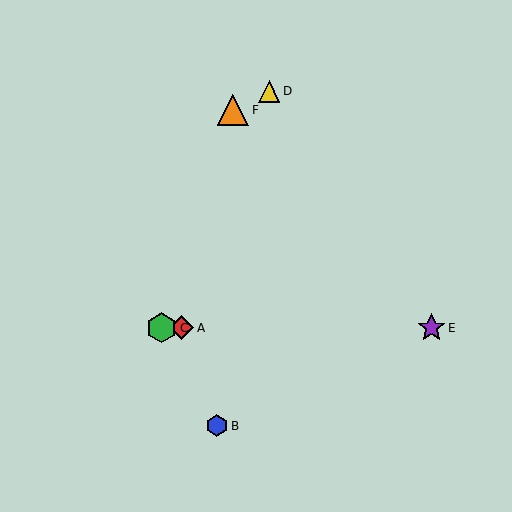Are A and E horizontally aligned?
Yes, both are at y≈328.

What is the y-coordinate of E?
Object E is at y≈328.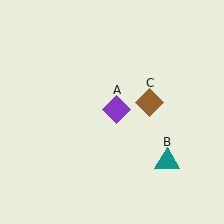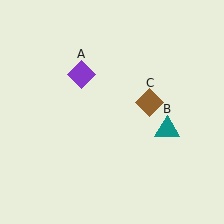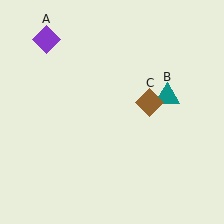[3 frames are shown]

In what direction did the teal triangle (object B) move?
The teal triangle (object B) moved up.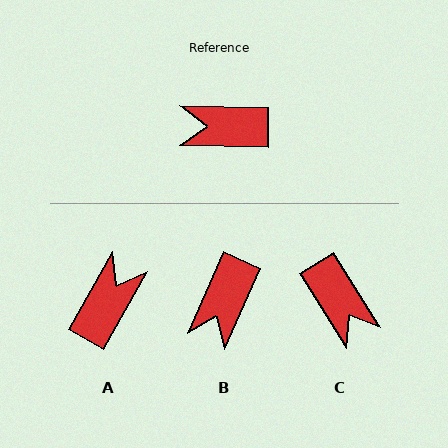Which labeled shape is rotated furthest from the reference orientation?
C, about 122 degrees away.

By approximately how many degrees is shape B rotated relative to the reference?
Approximately 67 degrees counter-clockwise.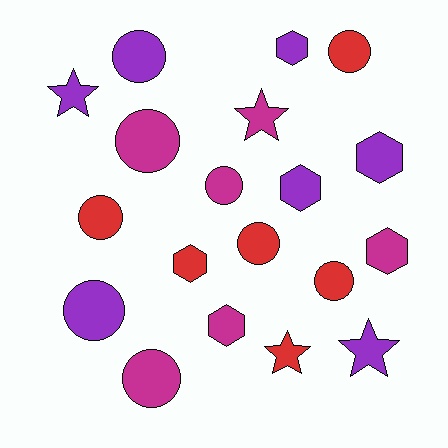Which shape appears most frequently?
Circle, with 9 objects.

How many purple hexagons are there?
There are 3 purple hexagons.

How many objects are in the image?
There are 19 objects.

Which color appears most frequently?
Purple, with 7 objects.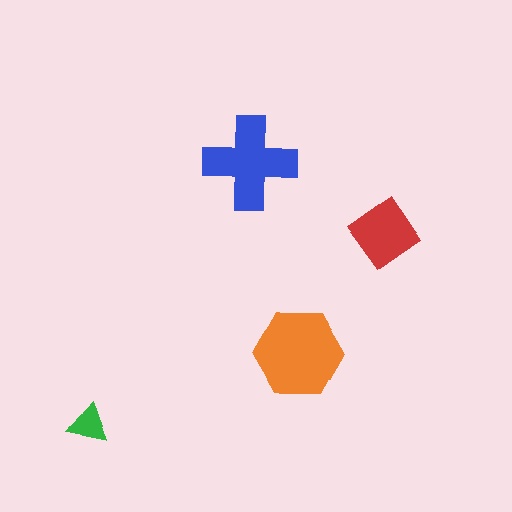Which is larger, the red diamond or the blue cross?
The blue cross.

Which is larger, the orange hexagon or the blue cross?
The orange hexagon.